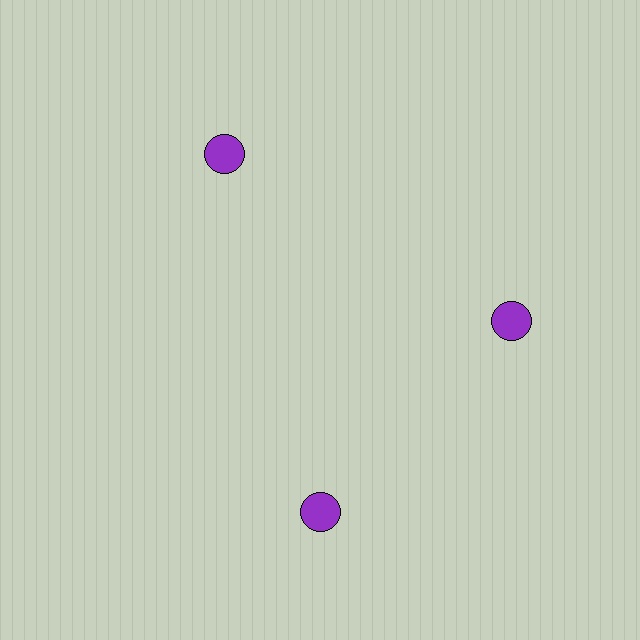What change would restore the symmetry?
The symmetry would be restored by rotating it back into even spacing with its neighbors so that all 3 circles sit at equal angles and equal distance from the center.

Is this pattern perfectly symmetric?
No. The 3 purple circles are arranged in a ring, but one element near the 7 o'clock position is rotated out of alignment along the ring, breaking the 3-fold rotational symmetry.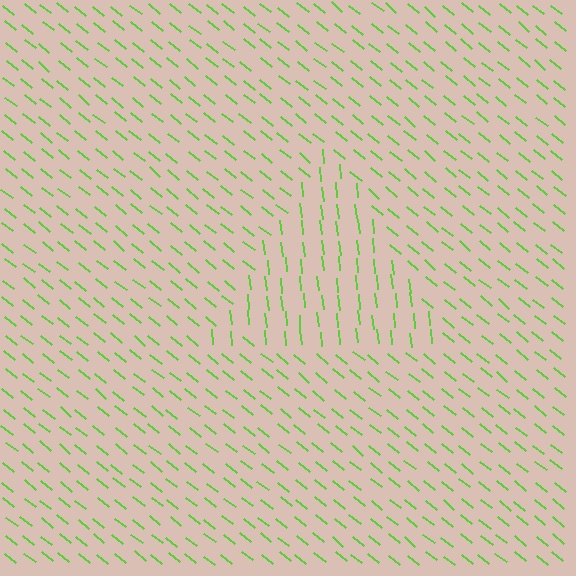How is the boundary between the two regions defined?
The boundary is defined purely by a change in line orientation (approximately 45 degrees difference). All lines are the same color and thickness.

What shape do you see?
I see a triangle.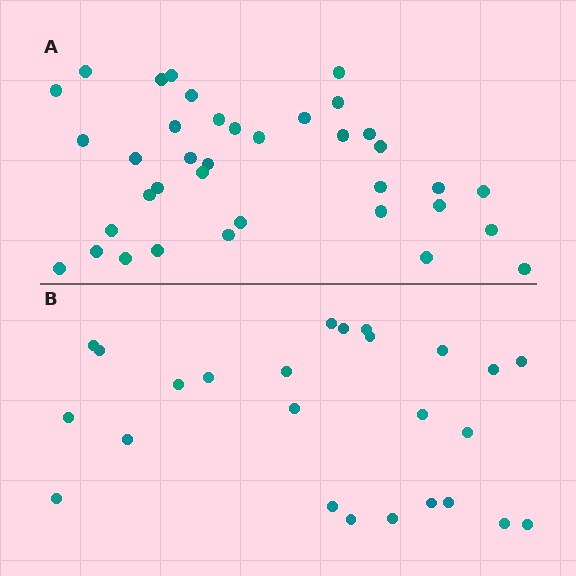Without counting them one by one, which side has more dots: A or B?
Region A (the top region) has more dots.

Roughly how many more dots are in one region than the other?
Region A has roughly 12 or so more dots than region B.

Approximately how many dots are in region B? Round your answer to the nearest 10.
About 20 dots. (The exact count is 25, which rounds to 20.)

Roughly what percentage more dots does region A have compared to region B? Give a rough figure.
About 50% more.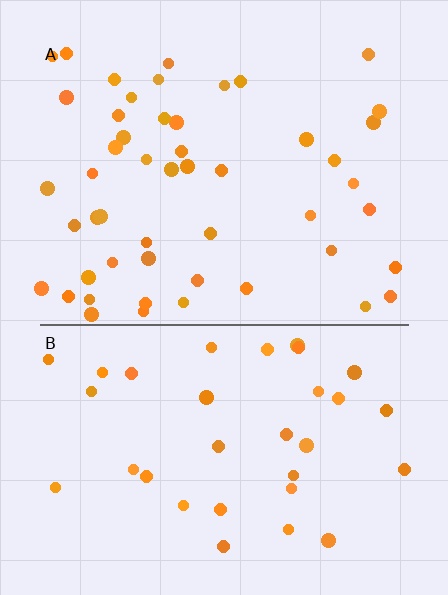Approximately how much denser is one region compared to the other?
Approximately 1.5× — region A over region B.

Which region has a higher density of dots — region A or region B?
A (the top).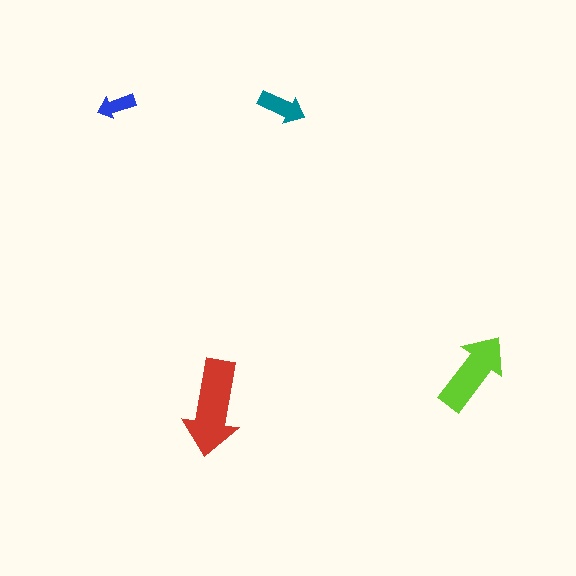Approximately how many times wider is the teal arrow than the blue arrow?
About 1.5 times wider.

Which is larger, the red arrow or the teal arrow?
The red one.